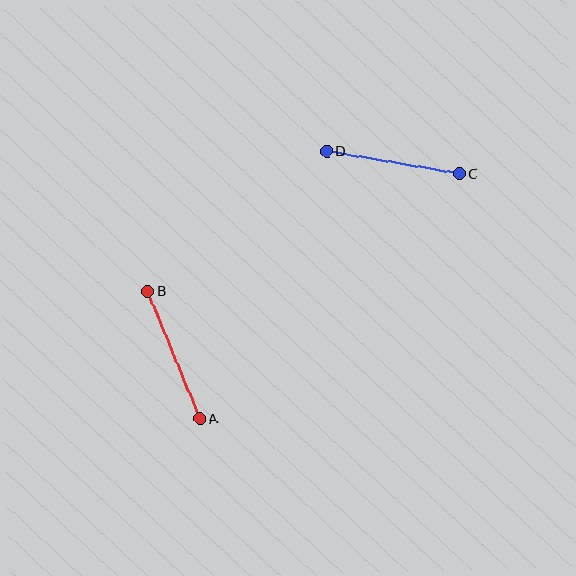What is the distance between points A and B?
The distance is approximately 138 pixels.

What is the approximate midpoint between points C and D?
The midpoint is at approximately (393, 162) pixels.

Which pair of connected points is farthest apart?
Points A and B are farthest apart.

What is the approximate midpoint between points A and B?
The midpoint is at approximately (174, 355) pixels.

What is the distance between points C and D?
The distance is approximately 135 pixels.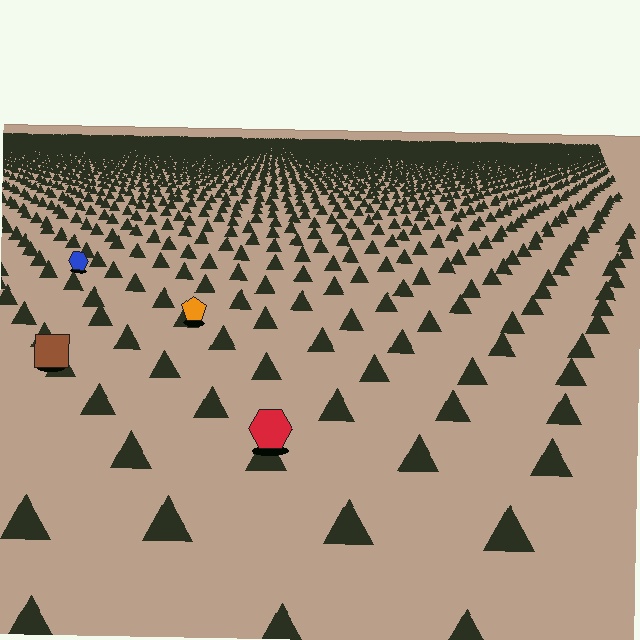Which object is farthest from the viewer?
The blue hexagon is farthest from the viewer. It appears smaller and the ground texture around it is denser.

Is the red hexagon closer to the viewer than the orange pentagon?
Yes. The red hexagon is closer — you can tell from the texture gradient: the ground texture is coarser near it.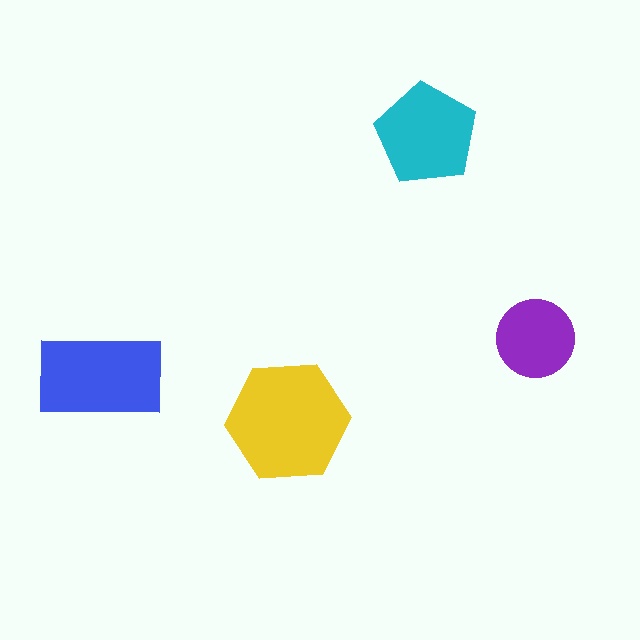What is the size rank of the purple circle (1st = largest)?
4th.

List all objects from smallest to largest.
The purple circle, the cyan pentagon, the blue rectangle, the yellow hexagon.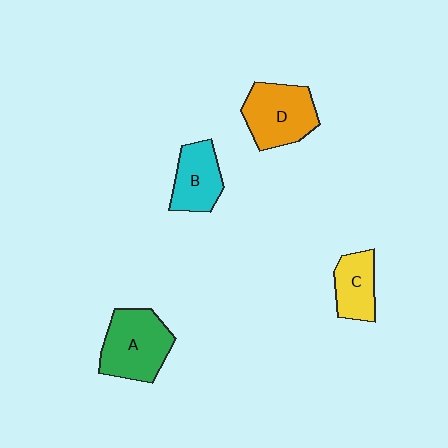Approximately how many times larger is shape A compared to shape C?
Approximately 1.6 times.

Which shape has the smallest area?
Shape C (yellow).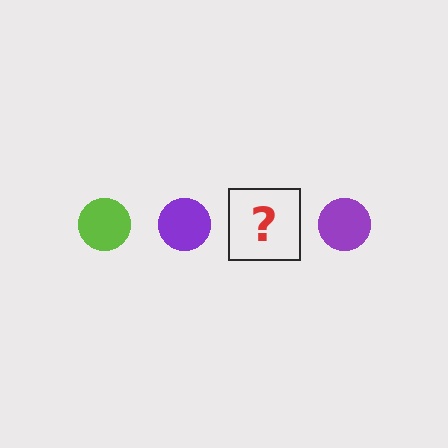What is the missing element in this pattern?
The missing element is a lime circle.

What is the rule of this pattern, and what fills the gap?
The rule is that the pattern cycles through lime, purple circles. The gap should be filled with a lime circle.